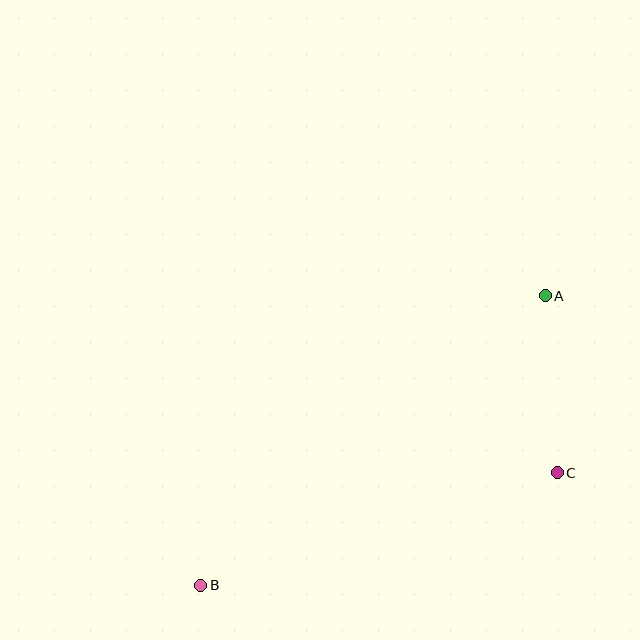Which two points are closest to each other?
Points A and C are closest to each other.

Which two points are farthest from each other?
Points A and B are farthest from each other.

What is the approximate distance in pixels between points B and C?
The distance between B and C is approximately 374 pixels.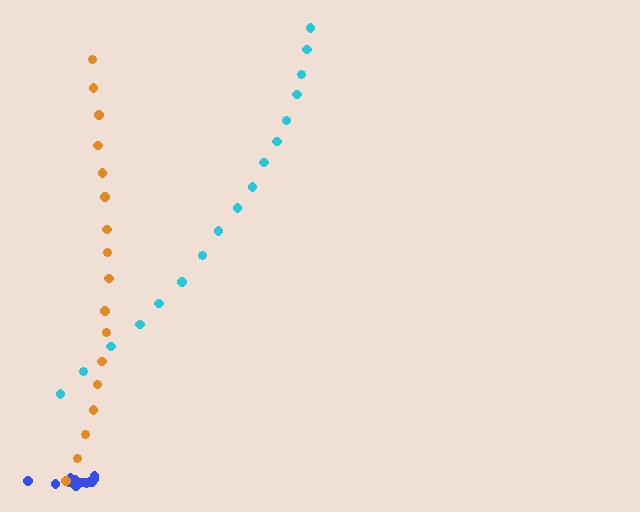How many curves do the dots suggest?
There are 3 distinct paths.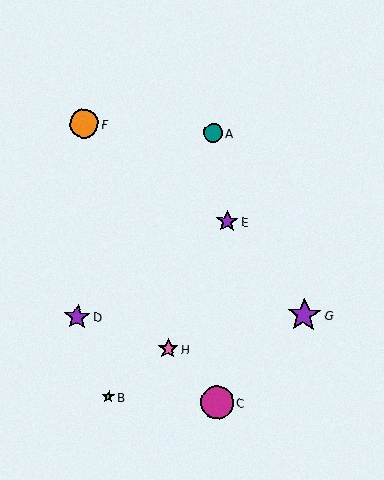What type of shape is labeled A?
Shape A is a teal circle.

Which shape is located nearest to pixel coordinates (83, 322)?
The purple star (labeled D) at (77, 317) is nearest to that location.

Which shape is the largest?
The purple star (labeled G) is the largest.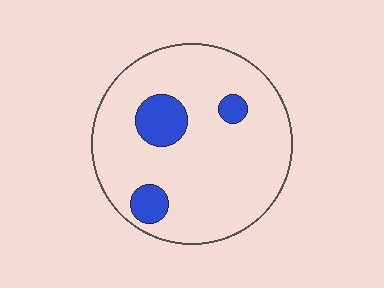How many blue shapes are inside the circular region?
3.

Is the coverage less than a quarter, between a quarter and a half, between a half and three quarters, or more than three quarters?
Less than a quarter.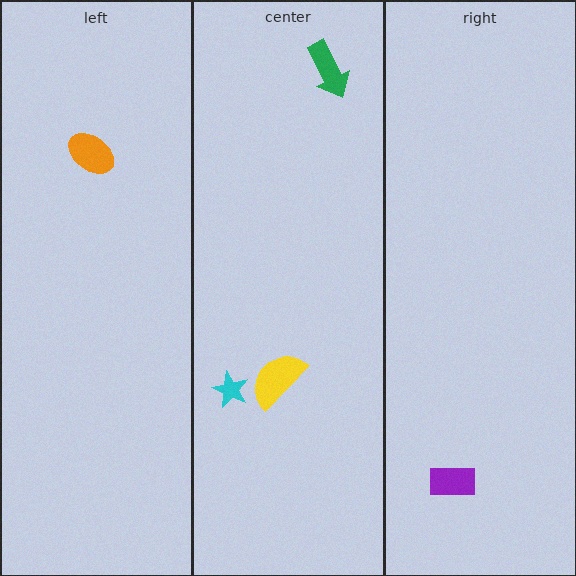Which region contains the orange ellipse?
The left region.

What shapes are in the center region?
The yellow semicircle, the cyan star, the green arrow.